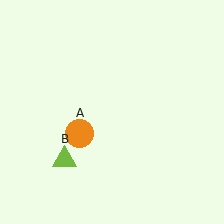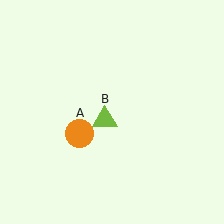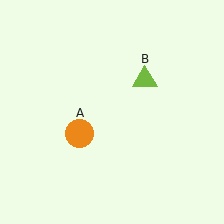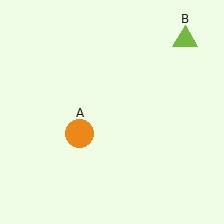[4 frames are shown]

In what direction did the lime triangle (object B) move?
The lime triangle (object B) moved up and to the right.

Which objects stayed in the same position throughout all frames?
Orange circle (object A) remained stationary.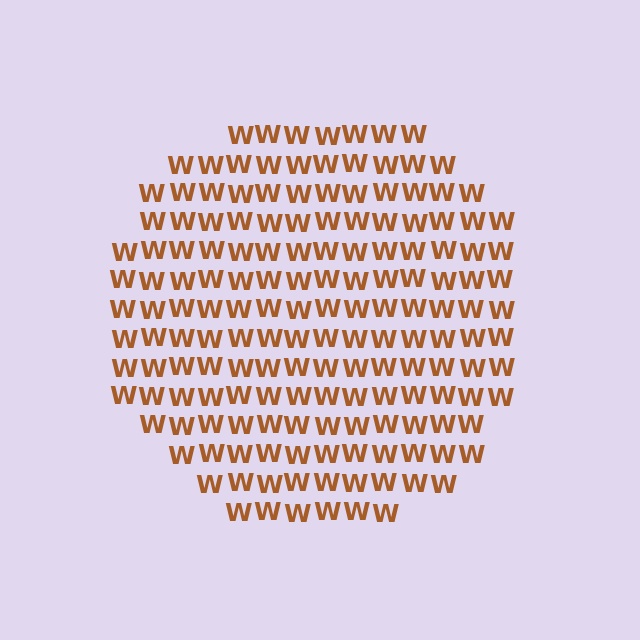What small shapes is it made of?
It is made of small letter W's.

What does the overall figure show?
The overall figure shows a circle.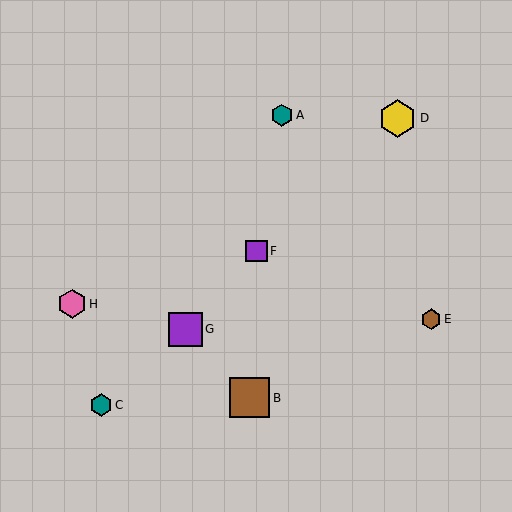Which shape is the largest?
The brown square (labeled B) is the largest.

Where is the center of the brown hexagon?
The center of the brown hexagon is at (431, 319).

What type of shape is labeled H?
Shape H is a pink hexagon.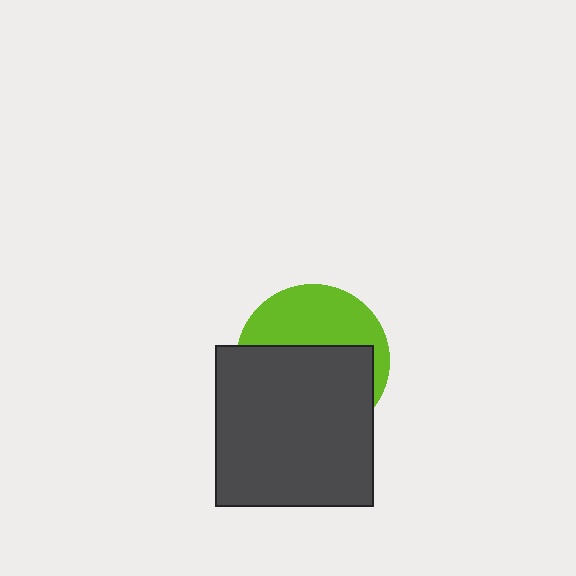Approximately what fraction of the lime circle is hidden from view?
Roughly 59% of the lime circle is hidden behind the dark gray rectangle.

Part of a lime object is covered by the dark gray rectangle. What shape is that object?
It is a circle.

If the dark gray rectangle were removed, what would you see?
You would see the complete lime circle.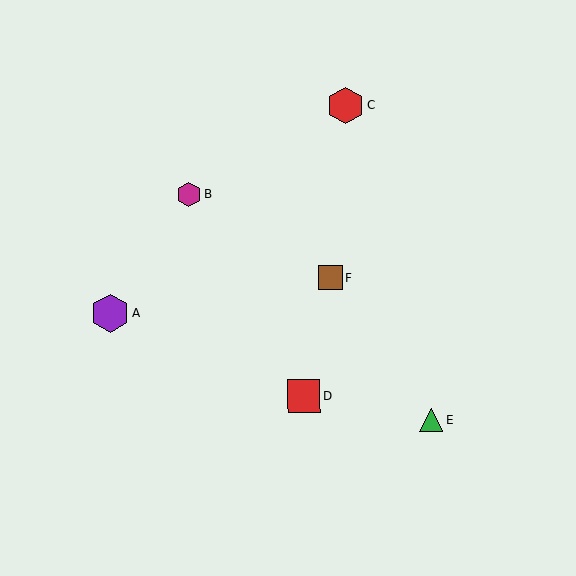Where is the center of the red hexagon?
The center of the red hexagon is at (346, 105).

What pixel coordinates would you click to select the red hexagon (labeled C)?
Click at (346, 105) to select the red hexagon C.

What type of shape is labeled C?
Shape C is a red hexagon.